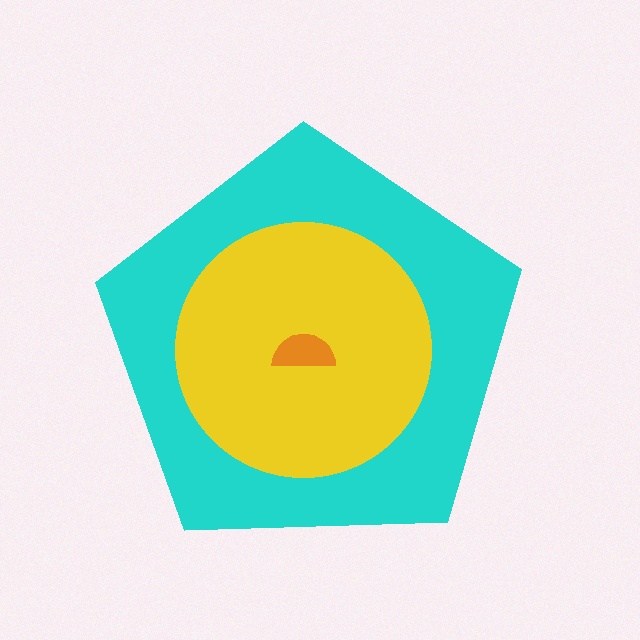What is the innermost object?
The orange semicircle.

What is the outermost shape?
The cyan pentagon.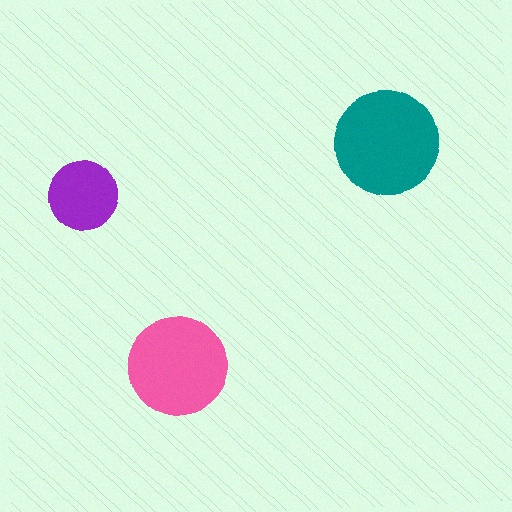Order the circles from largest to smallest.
the teal one, the pink one, the purple one.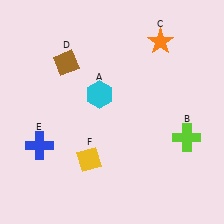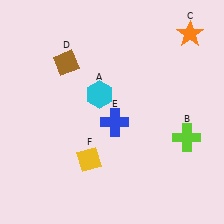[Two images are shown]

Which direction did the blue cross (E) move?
The blue cross (E) moved right.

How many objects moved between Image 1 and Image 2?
2 objects moved between the two images.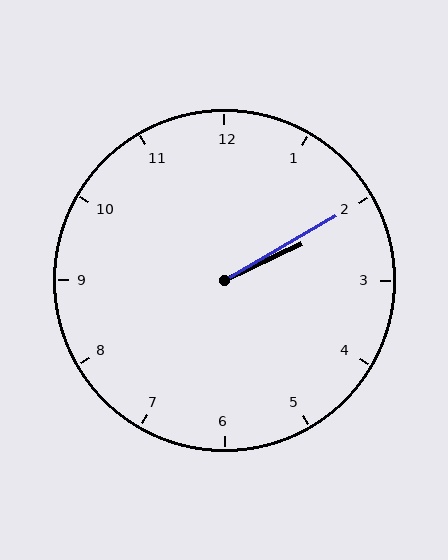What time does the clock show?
2:10.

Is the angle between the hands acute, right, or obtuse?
It is acute.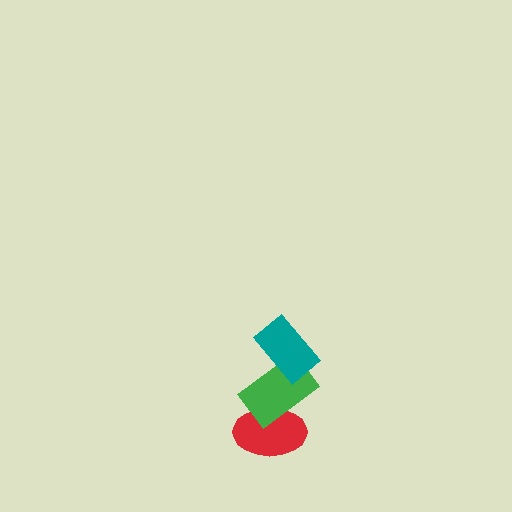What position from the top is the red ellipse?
The red ellipse is 3rd from the top.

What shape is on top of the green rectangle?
The teal rectangle is on top of the green rectangle.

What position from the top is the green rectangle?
The green rectangle is 2nd from the top.